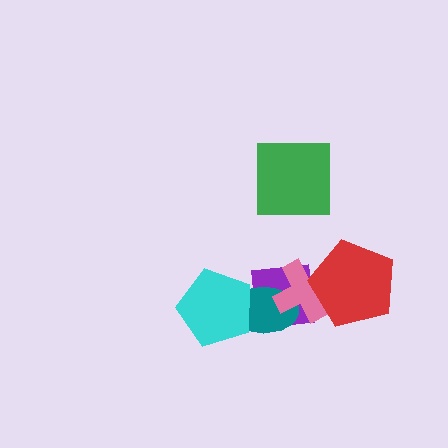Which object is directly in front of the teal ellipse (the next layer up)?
The pink cross is directly in front of the teal ellipse.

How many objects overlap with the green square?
0 objects overlap with the green square.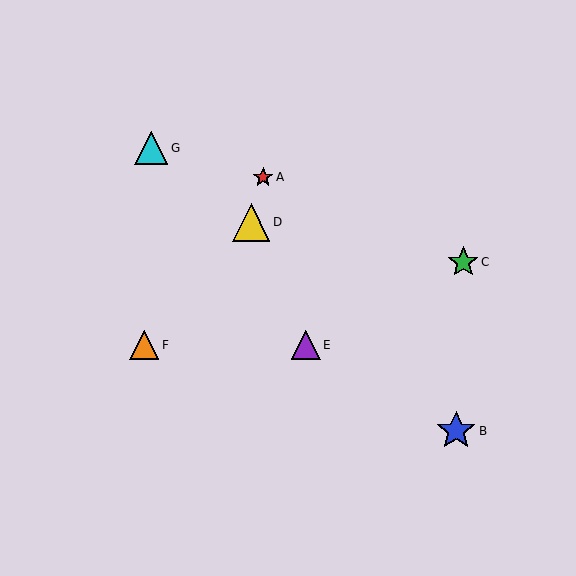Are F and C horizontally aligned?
No, F is at y≈345 and C is at y≈262.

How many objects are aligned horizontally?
2 objects (E, F) are aligned horizontally.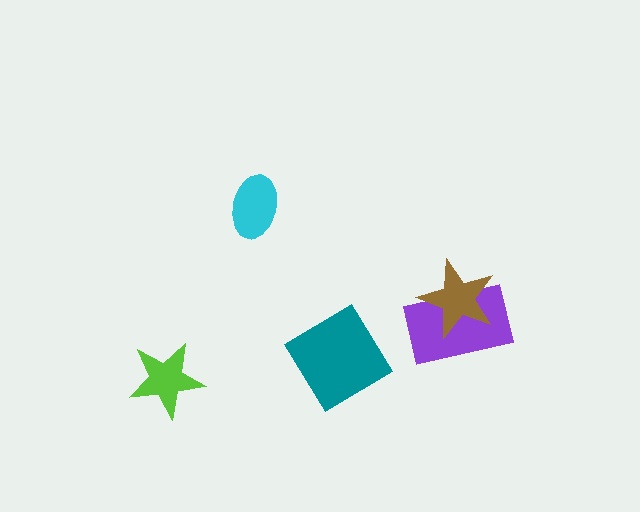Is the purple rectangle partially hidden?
Yes, it is partially covered by another shape.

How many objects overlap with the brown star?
1 object overlaps with the brown star.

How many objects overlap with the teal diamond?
0 objects overlap with the teal diamond.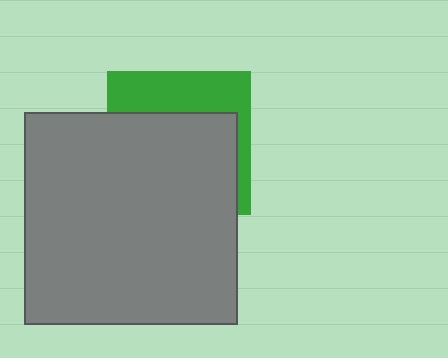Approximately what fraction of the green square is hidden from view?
Roughly 65% of the green square is hidden behind the gray square.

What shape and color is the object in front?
The object in front is a gray square.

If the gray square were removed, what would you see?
You would see the complete green square.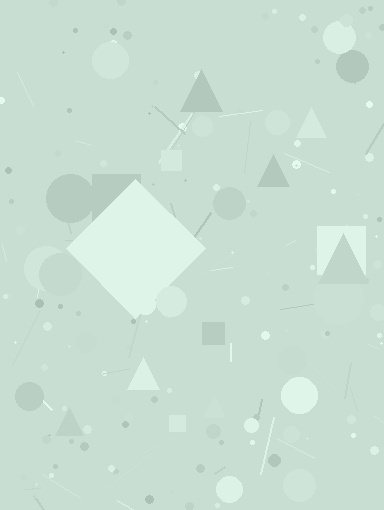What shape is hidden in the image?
A diamond is hidden in the image.